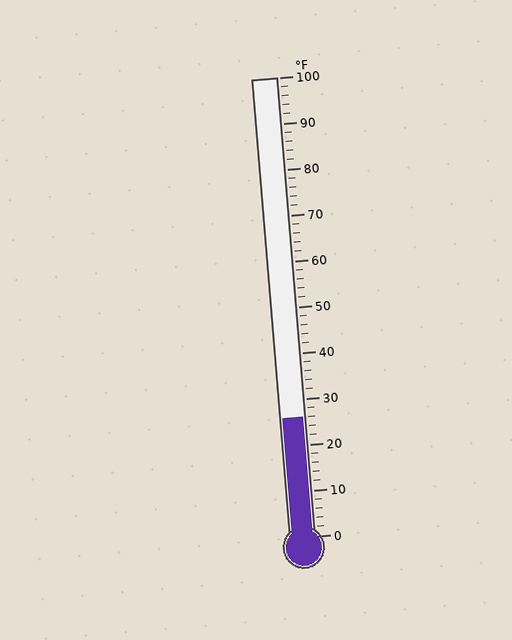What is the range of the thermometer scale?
The thermometer scale ranges from 0°F to 100°F.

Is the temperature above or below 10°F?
The temperature is above 10°F.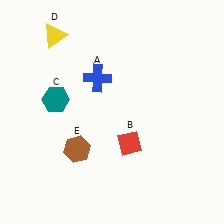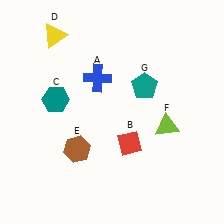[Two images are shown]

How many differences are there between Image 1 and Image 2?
There are 2 differences between the two images.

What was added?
A lime triangle (F), a teal pentagon (G) were added in Image 2.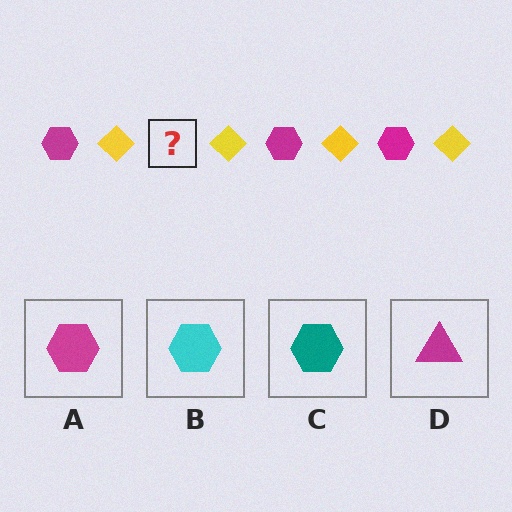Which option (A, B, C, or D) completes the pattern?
A.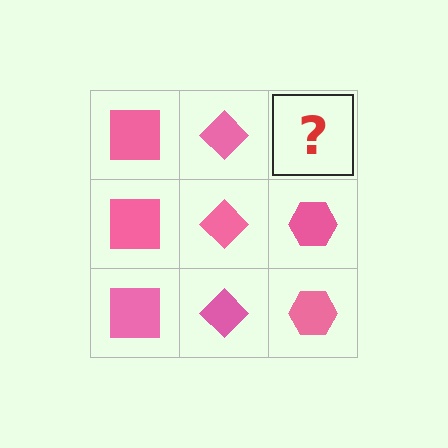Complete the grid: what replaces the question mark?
The question mark should be replaced with a pink hexagon.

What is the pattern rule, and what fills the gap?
The rule is that each column has a consistent shape. The gap should be filled with a pink hexagon.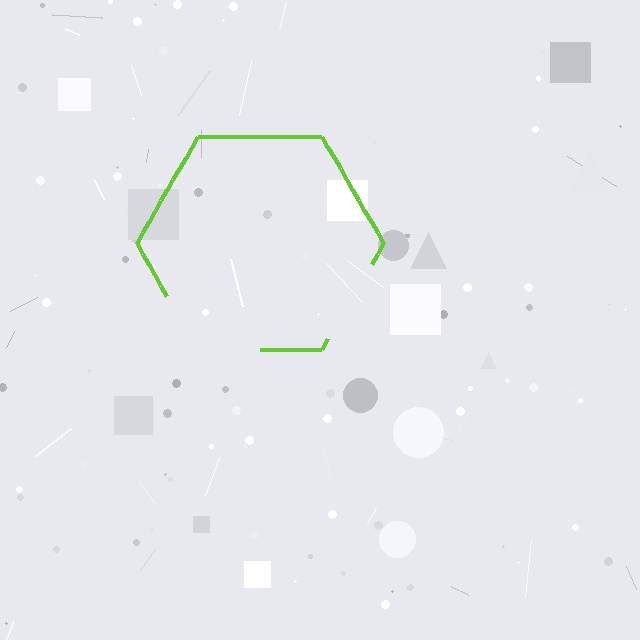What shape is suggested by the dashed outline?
The dashed outline suggests a hexagon.